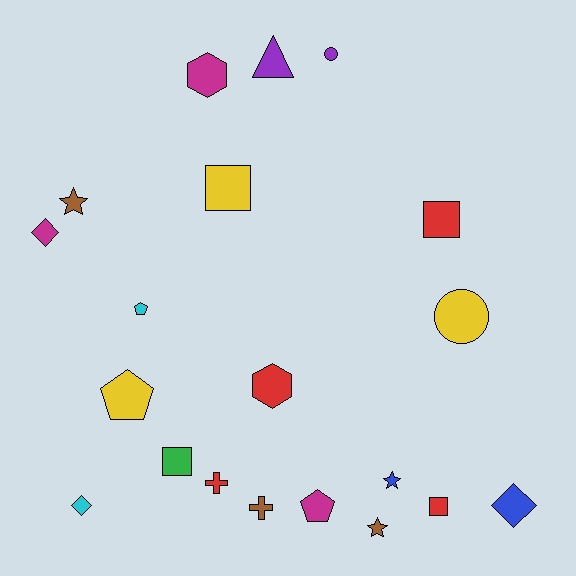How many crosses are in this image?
There are 2 crosses.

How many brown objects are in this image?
There are 3 brown objects.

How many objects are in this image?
There are 20 objects.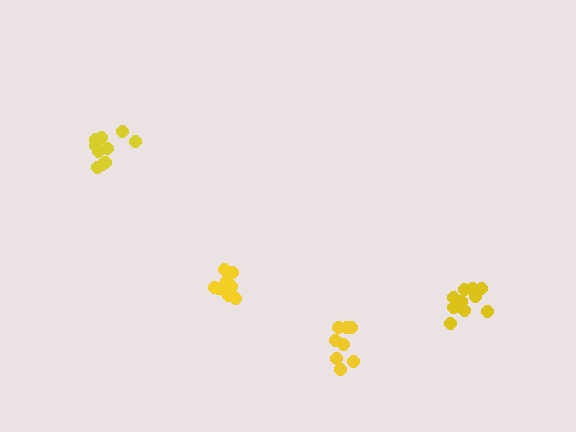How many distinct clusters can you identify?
There are 4 distinct clusters.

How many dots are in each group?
Group 1: 8 dots, Group 2: 11 dots, Group 3: 10 dots, Group 4: 10 dots (39 total).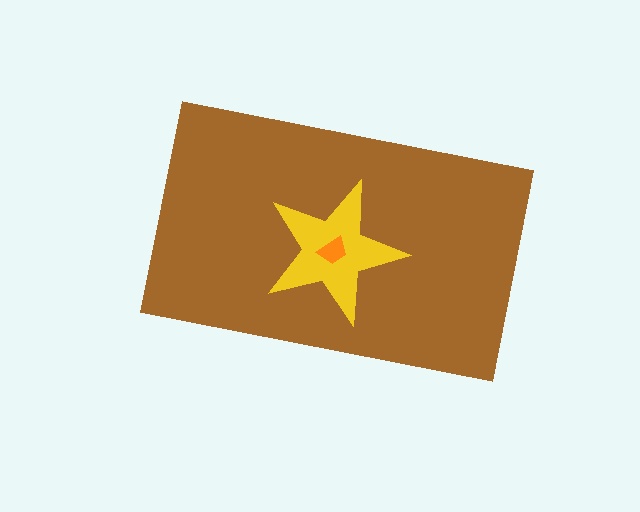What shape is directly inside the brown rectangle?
The yellow star.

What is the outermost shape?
The brown rectangle.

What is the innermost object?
The orange trapezoid.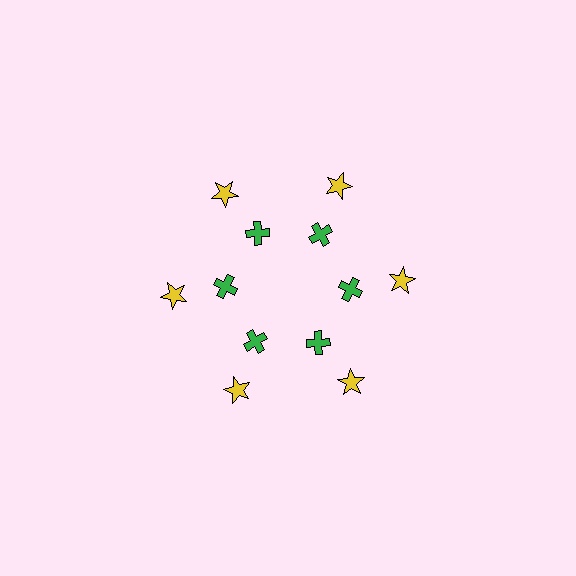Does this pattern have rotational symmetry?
Yes, this pattern has 6-fold rotational symmetry. It looks the same after rotating 60 degrees around the center.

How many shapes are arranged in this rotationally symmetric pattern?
There are 12 shapes, arranged in 6 groups of 2.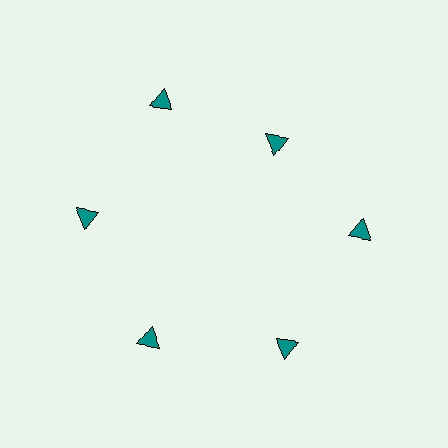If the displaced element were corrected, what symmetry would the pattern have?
It would have 6-fold rotational symmetry — the pattern would map onto itself every 60 degrees.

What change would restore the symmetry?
The symmetry would be restored by moving it outward, back onto the ring so that all 6 triangles sit at equal angles and equal distance from the center.